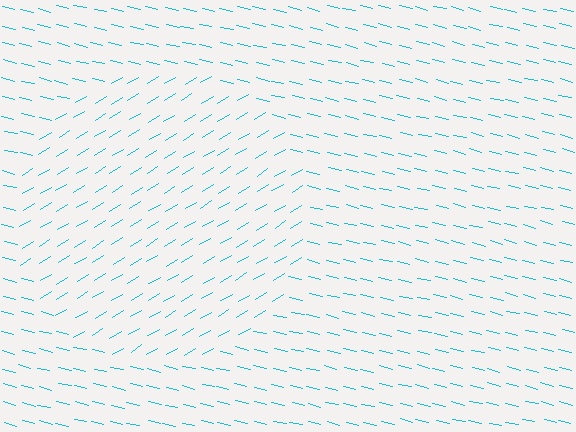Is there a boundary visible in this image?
Yes, there is a texture boundary formed by a change in line orientation.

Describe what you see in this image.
The image is filled with small cyan line segments. A circle region in the image has lines oriented differently from the surrounding lines, creating a visible texture boundary.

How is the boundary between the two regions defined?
The boundary is defined purely by a change in line orientation (approximately 45 degrees difference). All lines are the same color and thickness.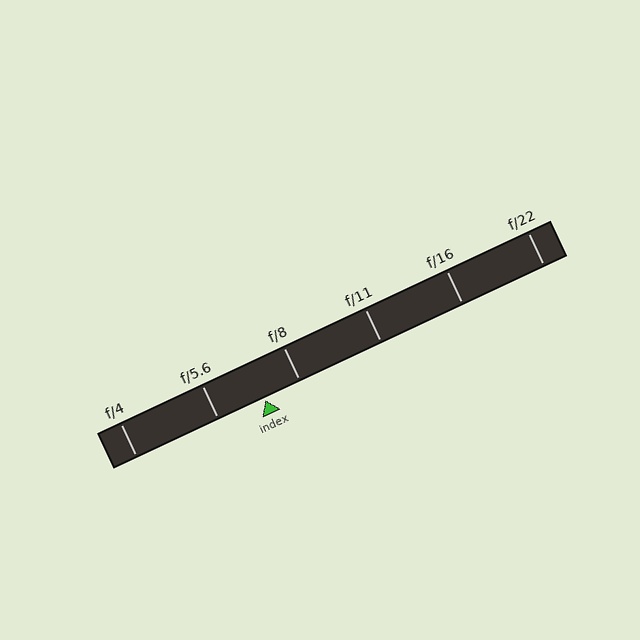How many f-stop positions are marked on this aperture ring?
There are 6 f-stop positions marked.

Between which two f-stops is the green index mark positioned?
The index mark is between f/5.6 and f/8.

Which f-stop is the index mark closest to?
The index mark is closest to f/8.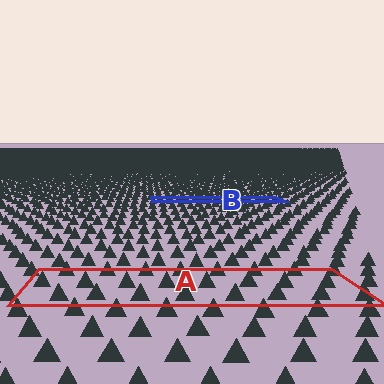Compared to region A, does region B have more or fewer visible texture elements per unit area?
Region B has more texture elements per unit area — they are packed more densely because it is farther away.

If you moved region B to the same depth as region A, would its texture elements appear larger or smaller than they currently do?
They would appear larger. At a closer depth, the same texture elements are projected at a bigger on-screen size.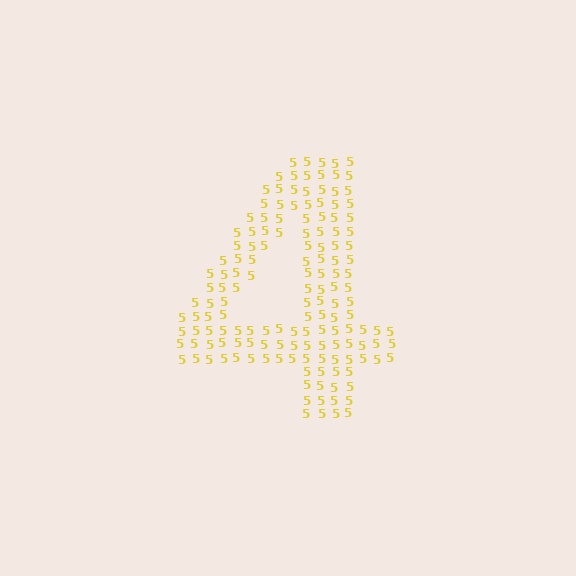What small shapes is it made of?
It is made of small digit 5's.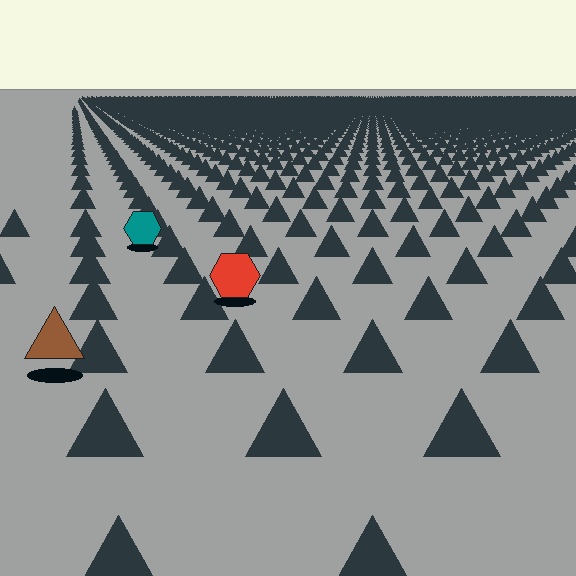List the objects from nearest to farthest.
From nearest to farthest: the brown triangle, the red hexagon, the teal hexagon.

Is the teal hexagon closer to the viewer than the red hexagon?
No. The red hexagon is closer — you can tell from the texture gradient: the ground texture is coarser near it.